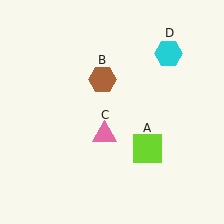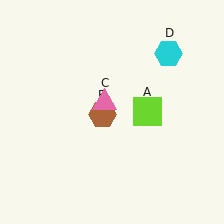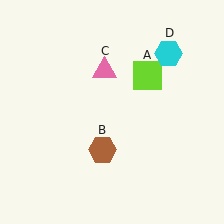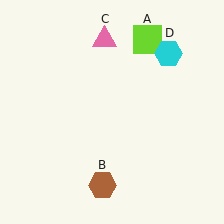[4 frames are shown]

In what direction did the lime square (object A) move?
The lime square (object A) moved up.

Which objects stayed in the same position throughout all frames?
Cyan hexagon (object D) remained stationary.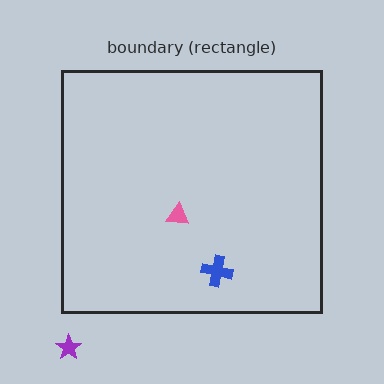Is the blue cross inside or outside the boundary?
Inside.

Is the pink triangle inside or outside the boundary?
Inside.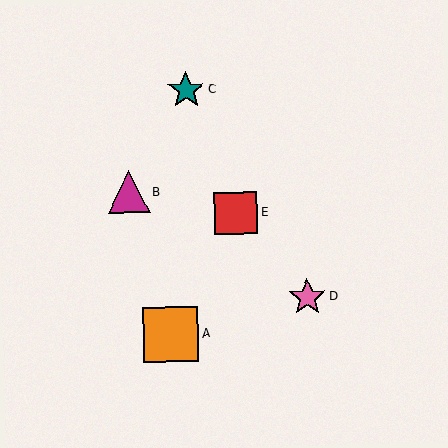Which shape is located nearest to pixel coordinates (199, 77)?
The teal star (labeled C) at (186, 90) is nearest to that location.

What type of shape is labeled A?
Shape A is an orange square.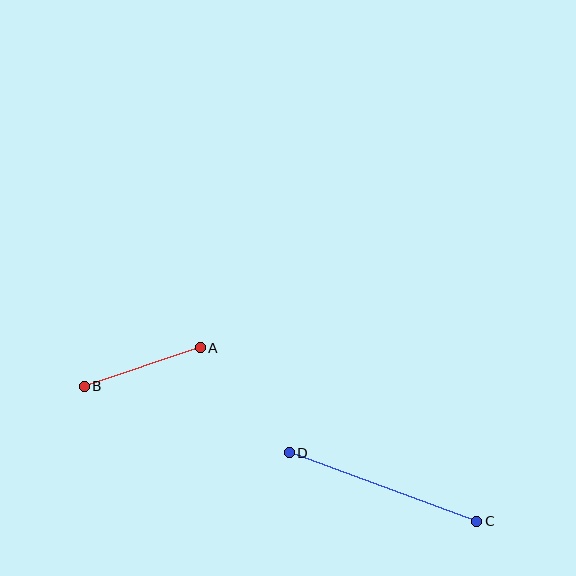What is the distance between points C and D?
The distance is approximately 200 pixels.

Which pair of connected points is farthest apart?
Points C and D are farthest apart.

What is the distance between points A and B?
The distance is approximately 122 pixels.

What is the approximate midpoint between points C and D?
The midpoint is at approximately (383, 487) pixels.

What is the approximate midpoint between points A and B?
The midpoint is at approximately (142, 367) pixels.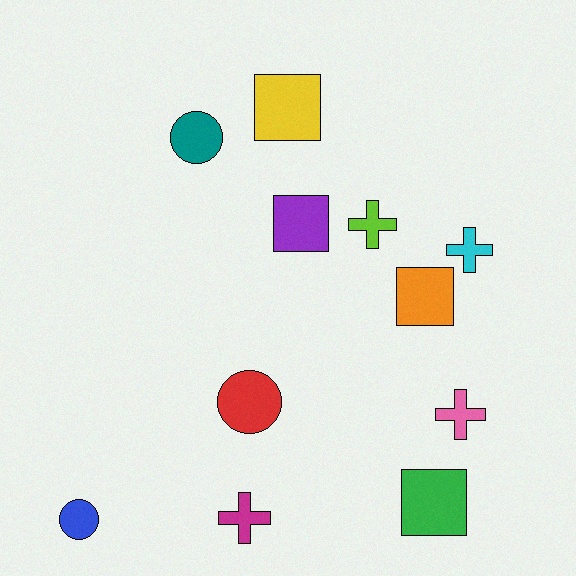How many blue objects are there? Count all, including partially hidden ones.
There is 1 blue object.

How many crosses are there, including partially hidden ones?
There are 4 crosses.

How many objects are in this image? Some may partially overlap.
There are 11 objects.